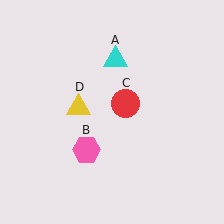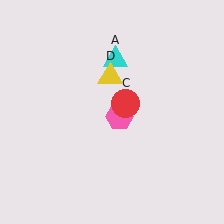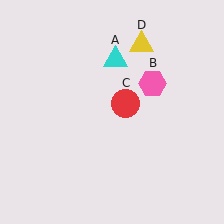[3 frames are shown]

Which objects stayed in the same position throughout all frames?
Cyan triangle (object A) and red circle (object C) remained stationary.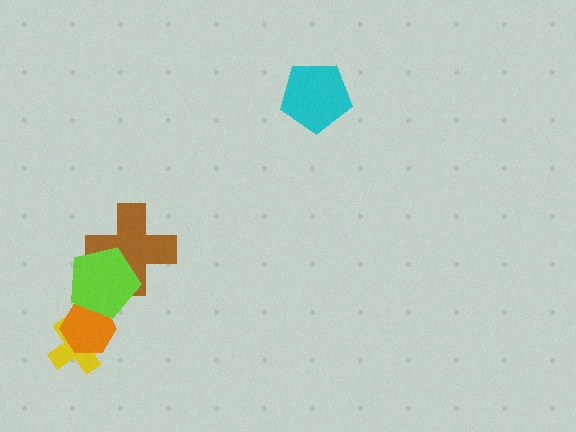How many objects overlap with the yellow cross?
1 object overlaps with the yellow cross.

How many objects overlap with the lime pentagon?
2 objects overlap with the lime pentagon.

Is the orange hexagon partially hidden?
Yes, it is partially covered by another shape.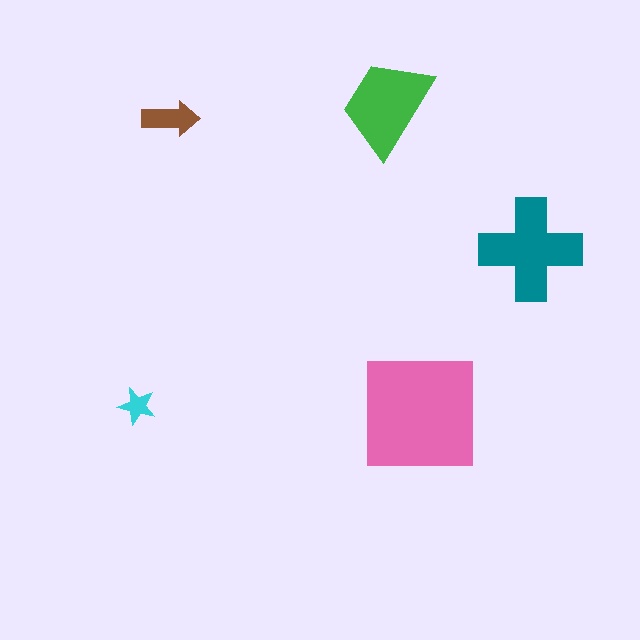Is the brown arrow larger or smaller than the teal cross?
Smaller.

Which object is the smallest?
The cyan star.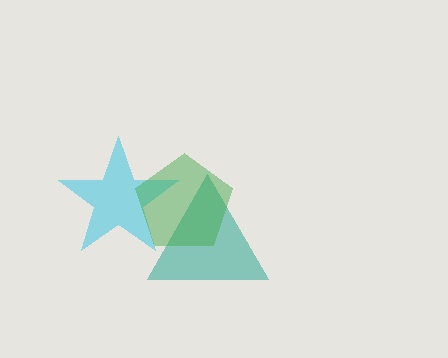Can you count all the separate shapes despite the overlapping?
Yes, there are 3 separate shapes.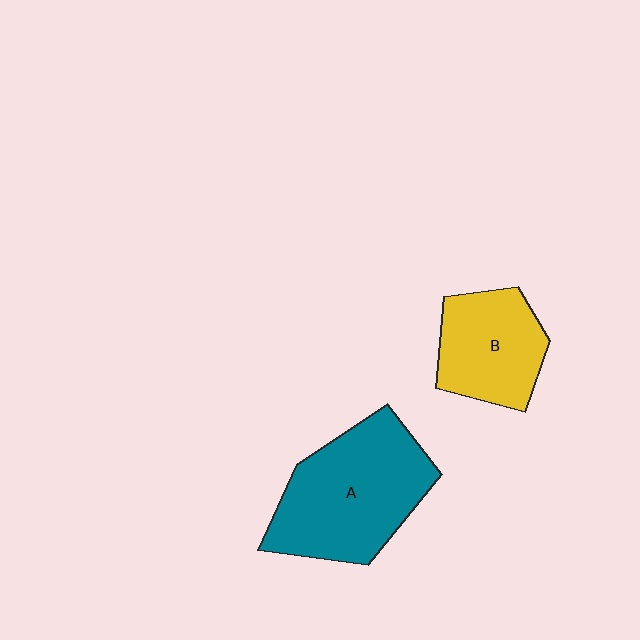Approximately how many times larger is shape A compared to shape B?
Approximately 1.6 times.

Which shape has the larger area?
Shape A (teal).